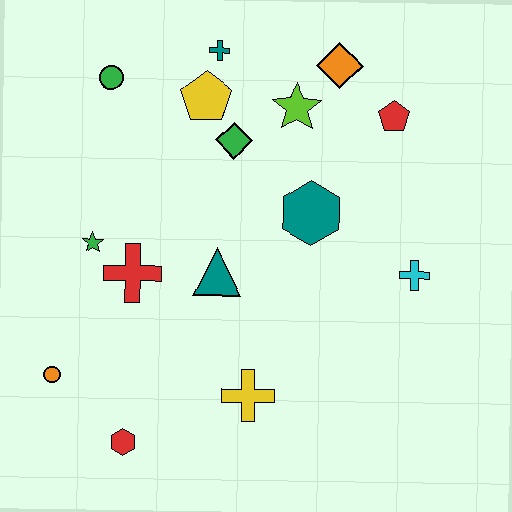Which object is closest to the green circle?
The yellow pentagon is closest to the green circle.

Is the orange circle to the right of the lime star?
No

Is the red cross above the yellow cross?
Yes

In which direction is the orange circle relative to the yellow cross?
The orange circle is to the left of the yellow cross.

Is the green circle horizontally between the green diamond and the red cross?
No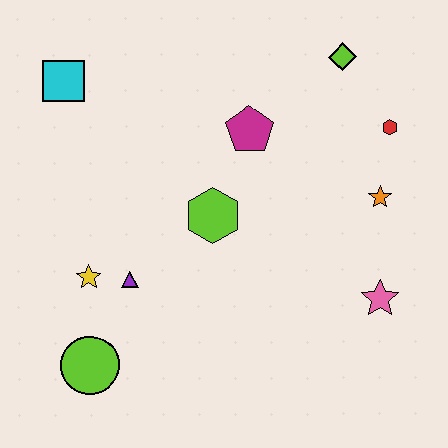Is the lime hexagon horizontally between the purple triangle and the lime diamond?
Yes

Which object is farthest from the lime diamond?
The lime circle is farthest from the lime diamond.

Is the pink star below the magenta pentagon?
Yes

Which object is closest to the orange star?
The red hexagon is closest to the orange star.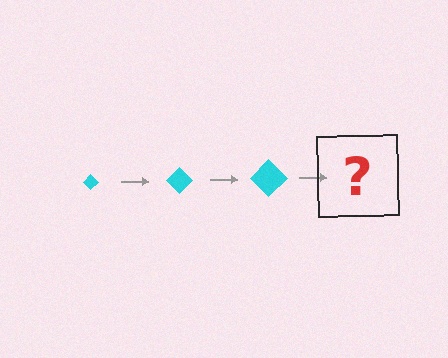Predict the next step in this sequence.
The next step is a cyan diamond, larger than the previous one.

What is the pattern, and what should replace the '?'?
The pattern is that the diamond gets progressively larger each step. The '?' should be a cyan diamond, larger than the previous one.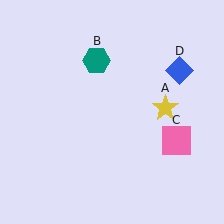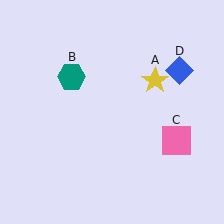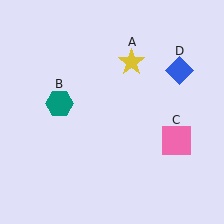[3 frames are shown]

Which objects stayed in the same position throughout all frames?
Pink square (object C) and blue diamond (object D) remained stationary.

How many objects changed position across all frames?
2 objects changed position: yellow star (object A), teal hexagon (object B).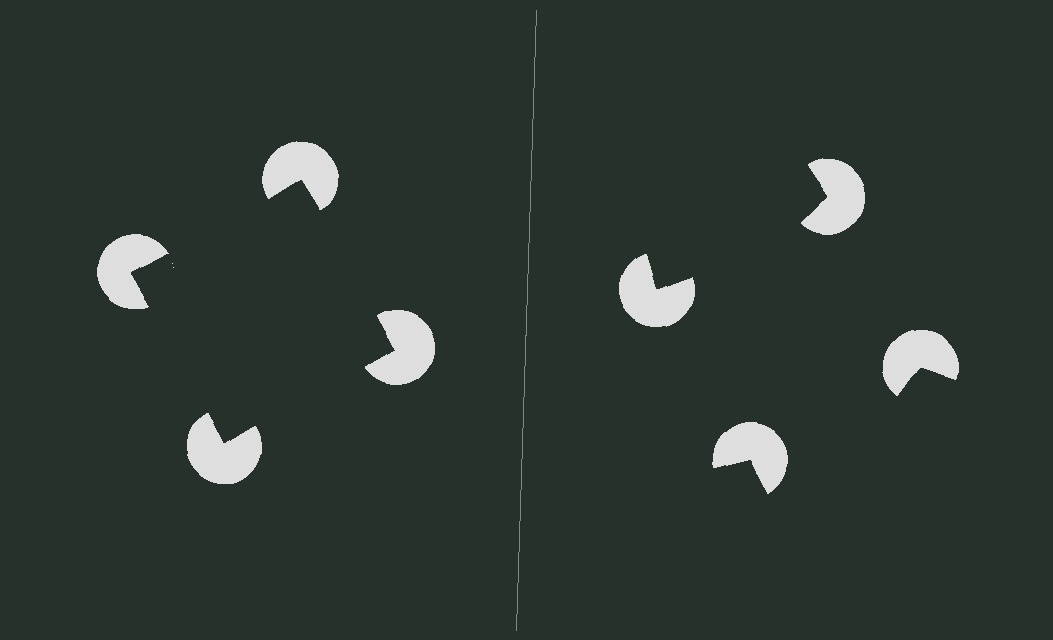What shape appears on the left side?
An illusory square.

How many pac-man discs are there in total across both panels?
8 — 4 on each side.